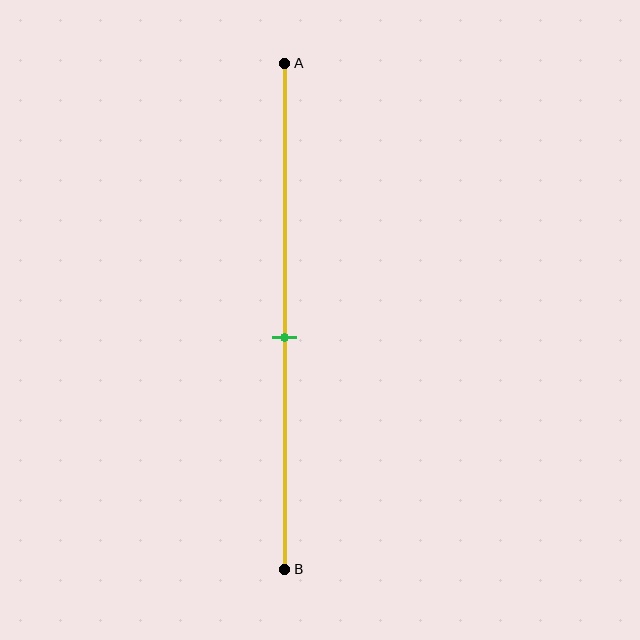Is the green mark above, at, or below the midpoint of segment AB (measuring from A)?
The green mark is below the midpoint of segment AB.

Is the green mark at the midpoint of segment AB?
No, the mark is at about 55% from A, not at the 50% midpoint.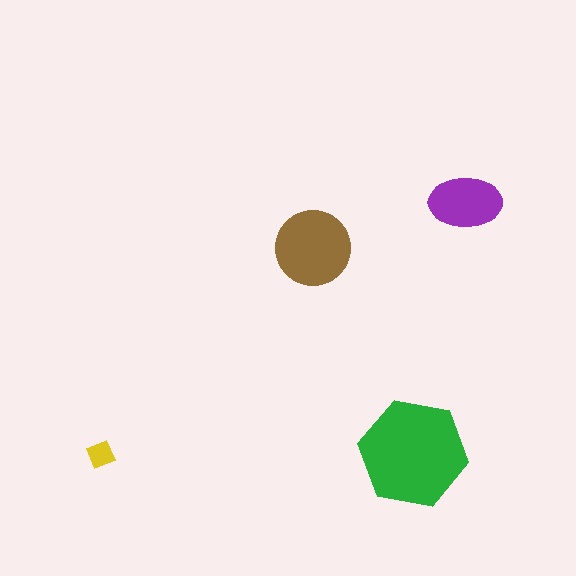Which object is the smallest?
The yellow diamond.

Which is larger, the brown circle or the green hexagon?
The green hexagon.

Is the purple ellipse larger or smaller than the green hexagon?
Smaller.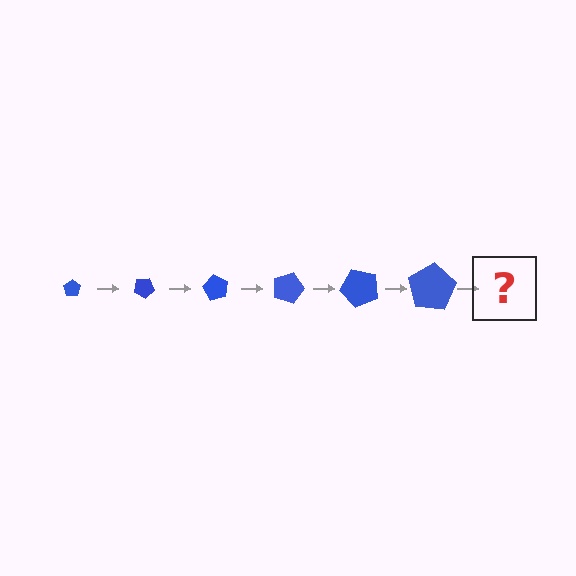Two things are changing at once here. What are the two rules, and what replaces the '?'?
The two rules are that the pentagon grows larger each step and it rotates 30 degrees each step. The '?' should be a pentagon, larger than the previous one and rotated 180 degrees from the start.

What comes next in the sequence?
The next element should be a pentagon, larger than the previous one and rotated 180 degrees from the start.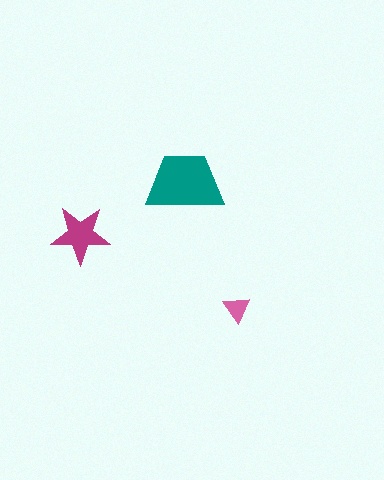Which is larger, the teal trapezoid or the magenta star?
The teal trapezoid.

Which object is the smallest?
The pink triangle.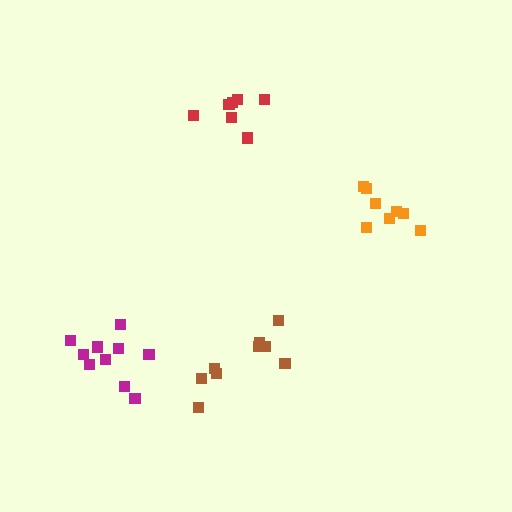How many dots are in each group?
Group 1: 10 dots, Group 2: 9 dots, Group 3: 8 dots, Group 4: 7 dots (34 total).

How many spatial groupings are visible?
There are 4 spatial groupings.